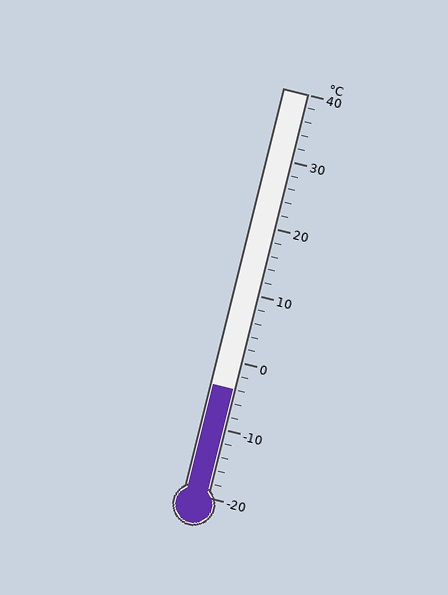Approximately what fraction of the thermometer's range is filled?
The thermometer is filled to approximately 25% of its range.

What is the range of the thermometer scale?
The thermometer scale ranges from -20°C to 40°C.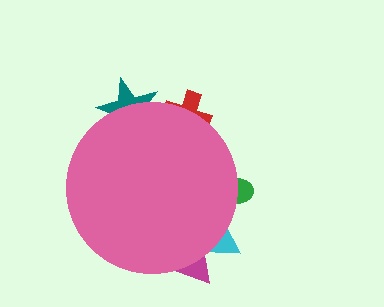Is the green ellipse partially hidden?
Yes, the green ellipse is partially hidden behind the pink circle.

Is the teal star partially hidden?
Yes, the teal star is partially hidden behind the pink circle.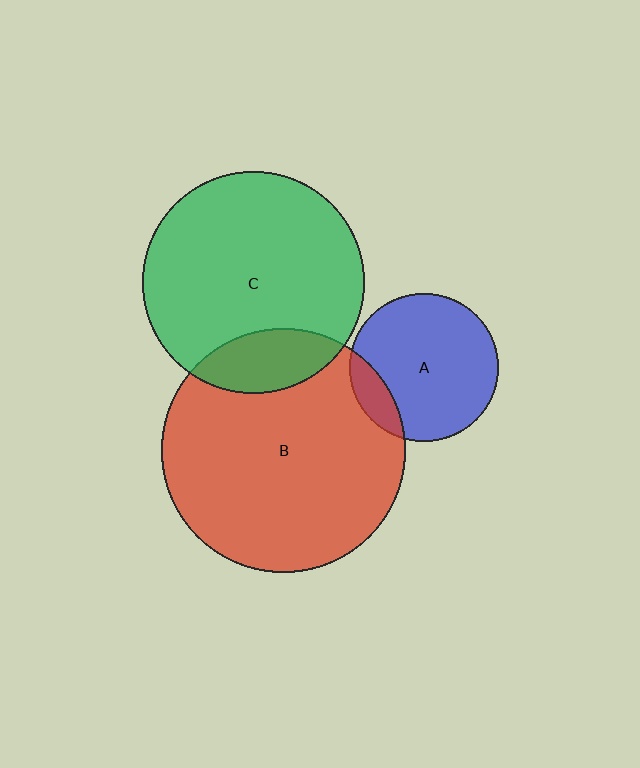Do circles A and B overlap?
Yes.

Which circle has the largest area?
Circle B (red).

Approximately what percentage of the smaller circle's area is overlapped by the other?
Approximately 15%.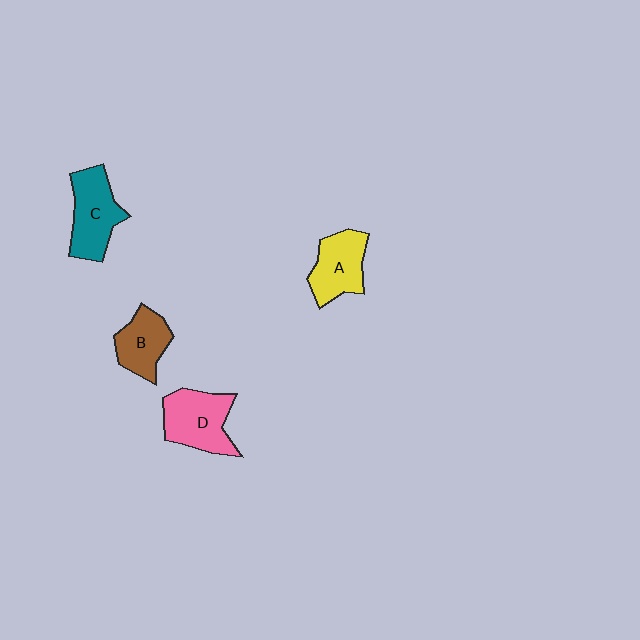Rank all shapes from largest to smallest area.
From largest to smallest: D (pink), C (teal), A (yellow), B (brown).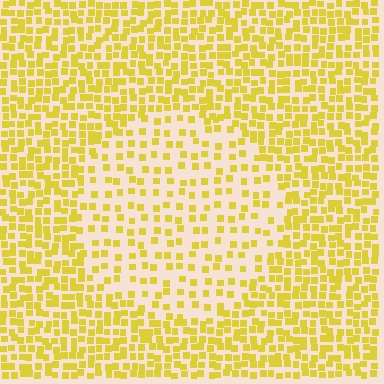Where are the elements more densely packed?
The elements are more densely packed outside the circle boundary.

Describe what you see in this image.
The image contains small yellow elements arranged at two different densities. A circle-shaped region is visible where the elements are less densely packed than the surrounding area.